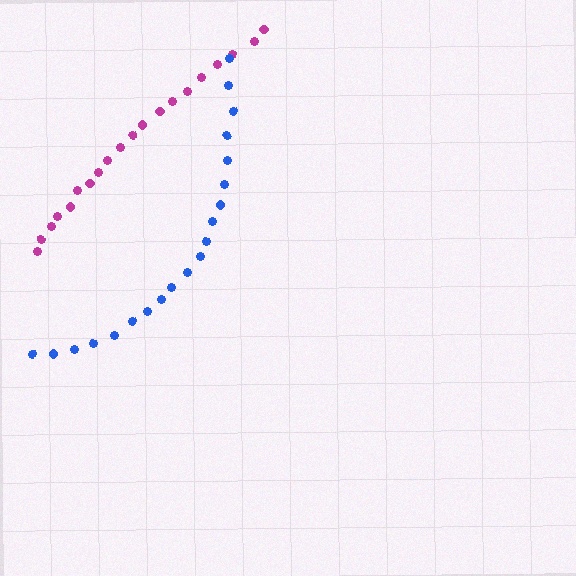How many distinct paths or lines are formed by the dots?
There are 2 distinct paths.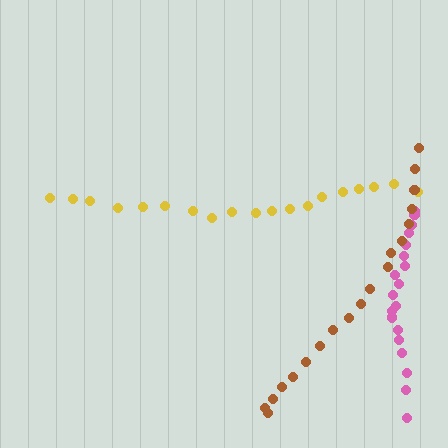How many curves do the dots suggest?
There are 3 distinct paths.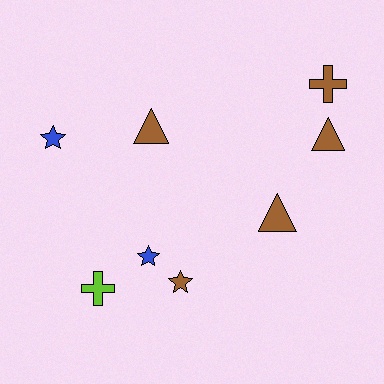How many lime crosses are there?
There is 1 lime cross.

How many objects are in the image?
There are 8 objects.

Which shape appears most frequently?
Triangle, with 3 objects.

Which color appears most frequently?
Brown, with 5 objects.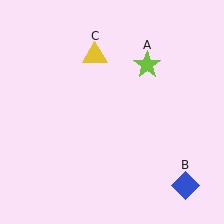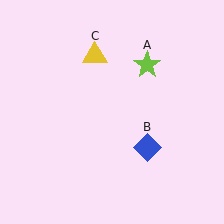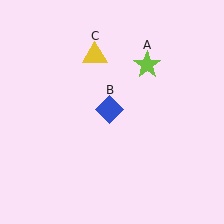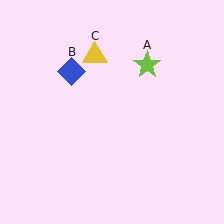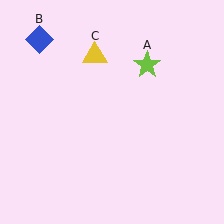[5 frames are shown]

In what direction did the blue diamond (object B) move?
The blue diamond (object B) moved up and to the left.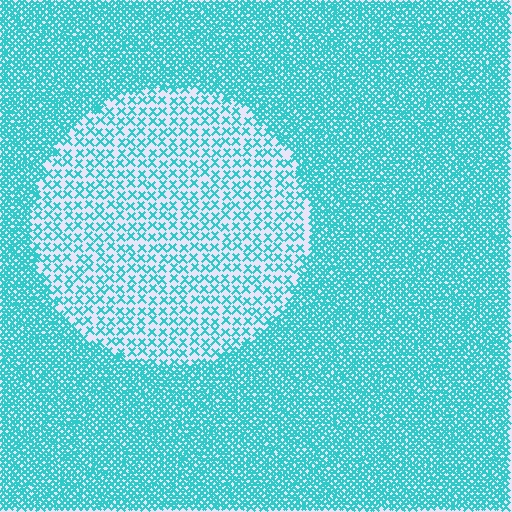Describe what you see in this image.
The image contains small cyan elements arranged at two different densities. A circle-shaped region is visible where the elements are less densely packed than the surrounding area.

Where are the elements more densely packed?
The elements are more densely packed outside the circle boundary.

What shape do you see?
I see a circle.